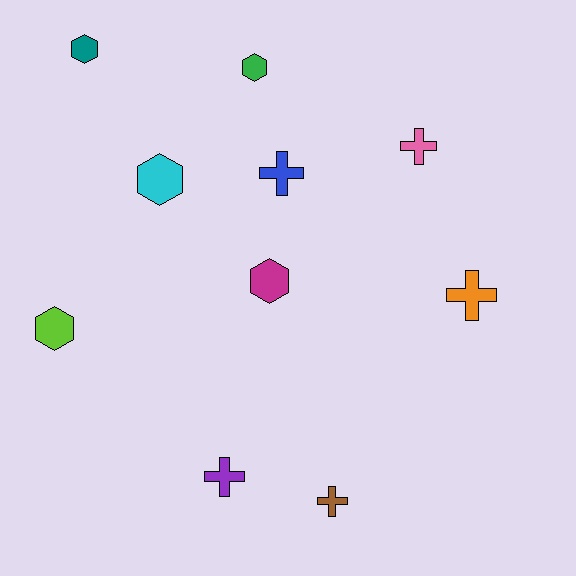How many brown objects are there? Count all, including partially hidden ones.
There is 1 brown object.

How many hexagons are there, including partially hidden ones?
There are 5 hexagons.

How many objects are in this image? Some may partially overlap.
There are 10 objects.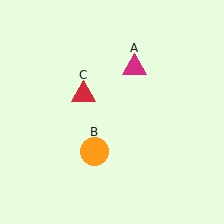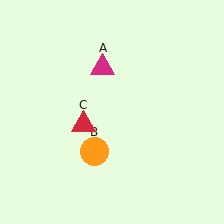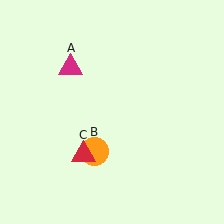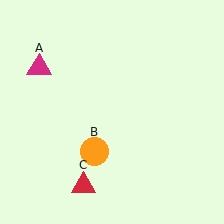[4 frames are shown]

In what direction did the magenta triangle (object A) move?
The magenta triangle (object A) moved left.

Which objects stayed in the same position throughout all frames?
Orange circle (object B) remained stationary.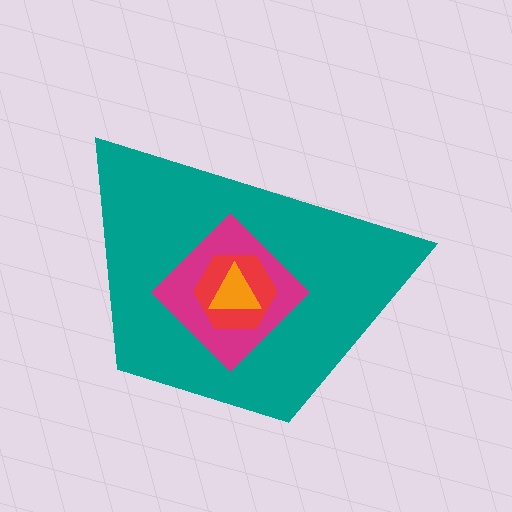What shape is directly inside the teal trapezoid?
The magenta diamond.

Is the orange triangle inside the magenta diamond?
Yes.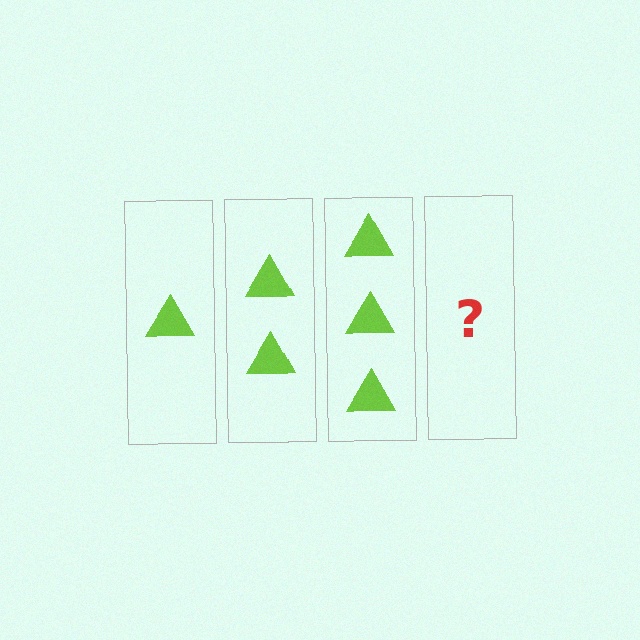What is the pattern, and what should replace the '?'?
The pattern is that each step adds one more triangle. The '?' should be 4 triangles.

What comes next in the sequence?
The next element should be 4 triangles.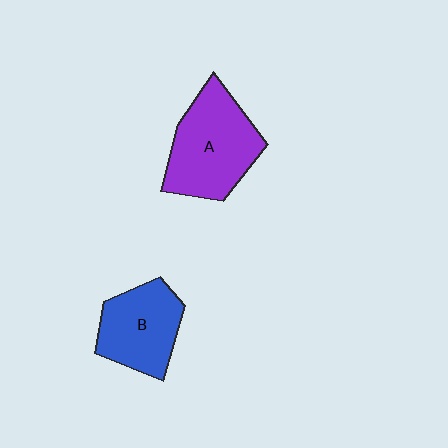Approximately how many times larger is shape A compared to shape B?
Approximately 1.3 times.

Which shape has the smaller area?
Shape B (blue).